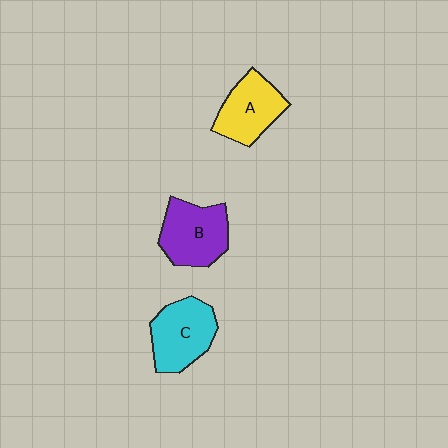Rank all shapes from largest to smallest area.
From largest to smallest: C (cyan), B (purple), A (yellow).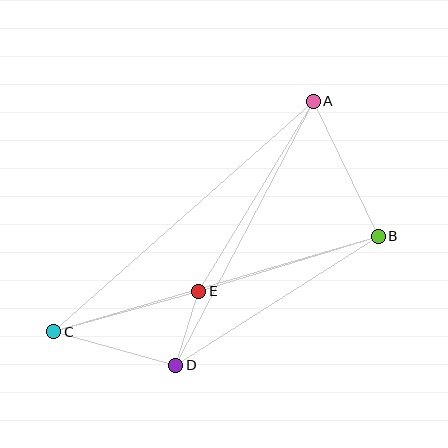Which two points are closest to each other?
Points D and E are closest to each other.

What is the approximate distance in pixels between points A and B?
The distance between A and B is approximately 150 pixels.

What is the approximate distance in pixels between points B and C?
The distance between B and C is approximately 338 pixels.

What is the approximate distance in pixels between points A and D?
The distance between A and D is approximately 297 pixels.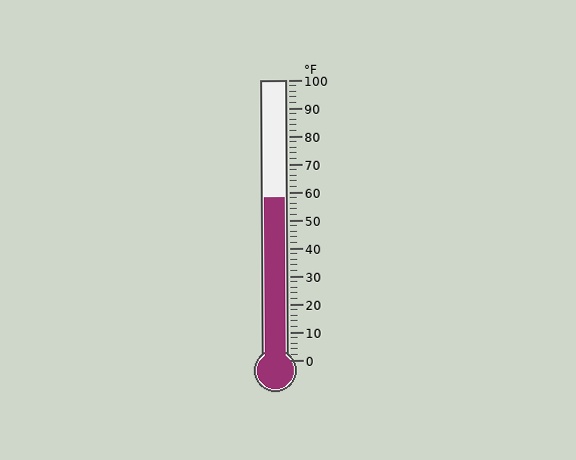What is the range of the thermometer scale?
The thermometer scale ranges from 0°F to 100°F.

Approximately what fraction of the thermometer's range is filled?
The thermometer is filled to approximately 60% of its range.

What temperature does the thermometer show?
The thermometer shows approximately 58°F.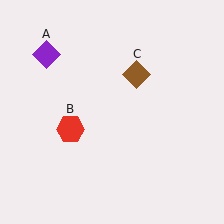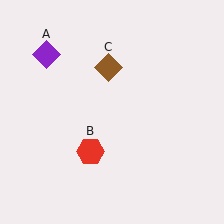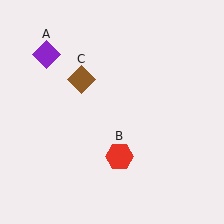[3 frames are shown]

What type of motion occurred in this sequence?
The red hexagon (object B), brown diamond (object C) rotated counterclockwise around the center of the scene.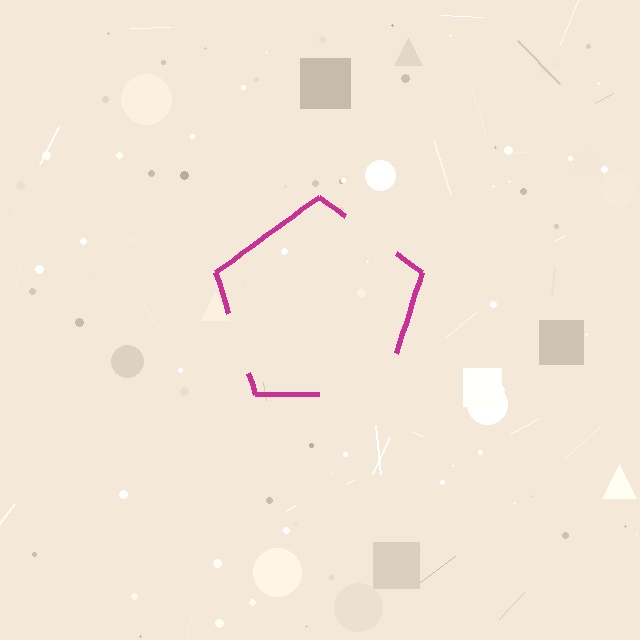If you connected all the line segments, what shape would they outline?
They would outline a pentagon.